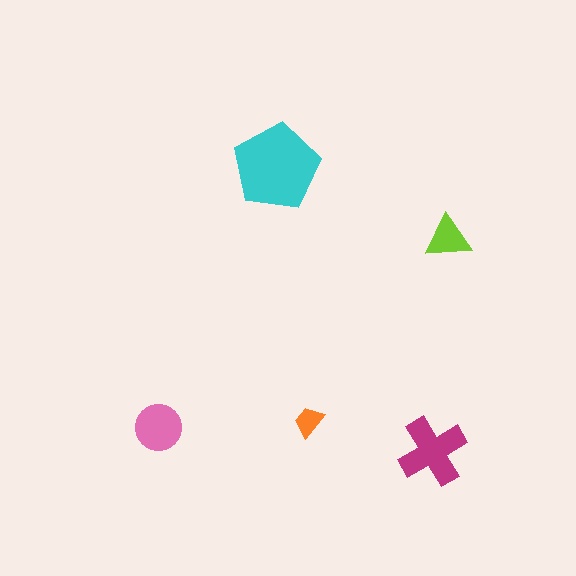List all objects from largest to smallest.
The cyan pentagon, the magenta cross, the pink circle, the lime triangle, the orange trapezoid.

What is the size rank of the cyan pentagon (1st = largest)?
1st.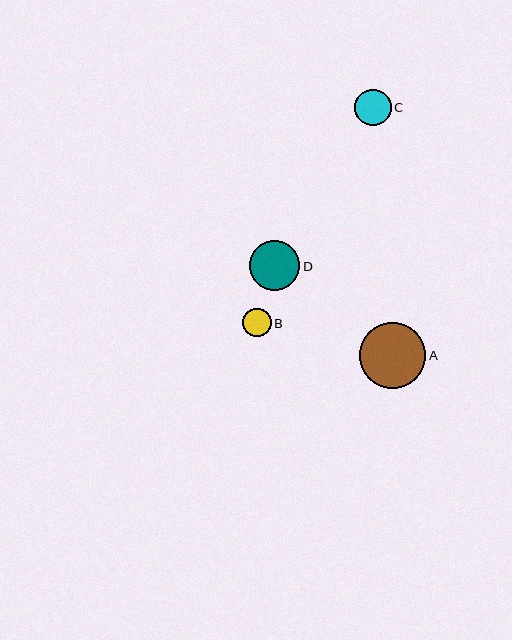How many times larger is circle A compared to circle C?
Circle A is approximately 1.8 times the size of circle C.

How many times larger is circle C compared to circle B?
Circle C is approximately 1.3 times the size of circle B.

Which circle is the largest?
Circle A is the largest with a size of approximately 66 pixels.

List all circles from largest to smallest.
From largest to smallest: A, D, C, B.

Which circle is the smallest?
Circle B is the smallest with a size of approximately 28 pixels.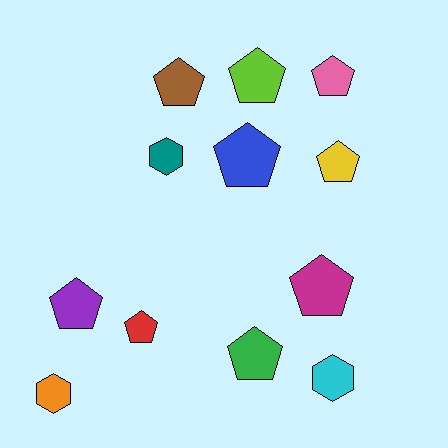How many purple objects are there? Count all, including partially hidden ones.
There is 1 purple object.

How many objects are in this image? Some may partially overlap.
There are 12 objects.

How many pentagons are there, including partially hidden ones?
There are 9 pentagons.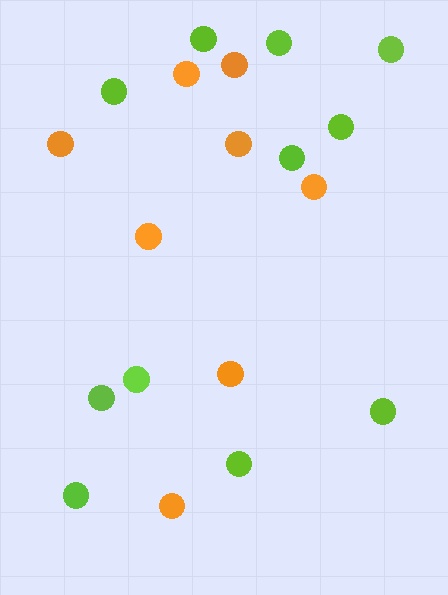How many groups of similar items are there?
There are 2 groups: one group of lime circles (11) and one group of orange circles (8).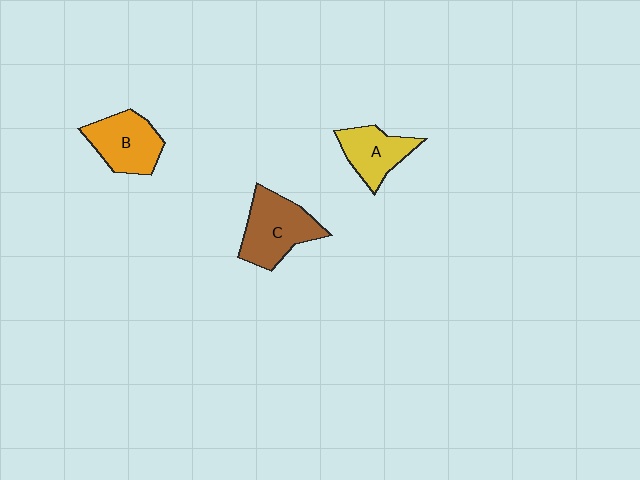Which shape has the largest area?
Shape C (brown).